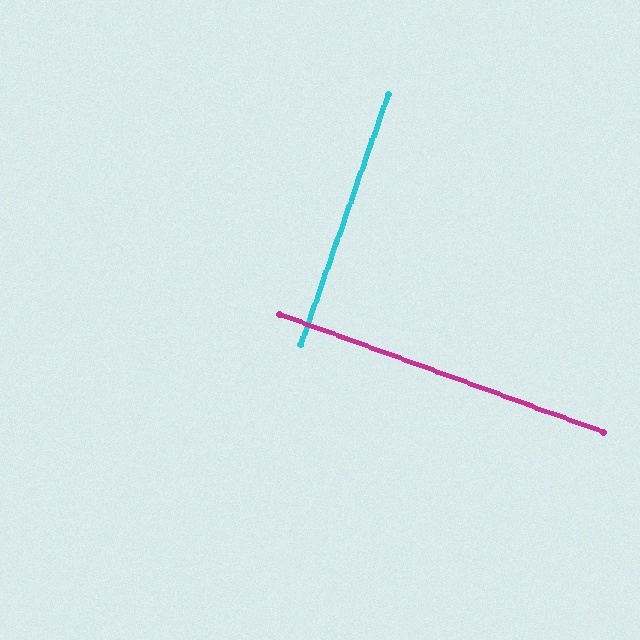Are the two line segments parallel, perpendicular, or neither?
Perpendicular — they meet at approximately 89°.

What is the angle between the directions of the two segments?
Approximately 89 degrees.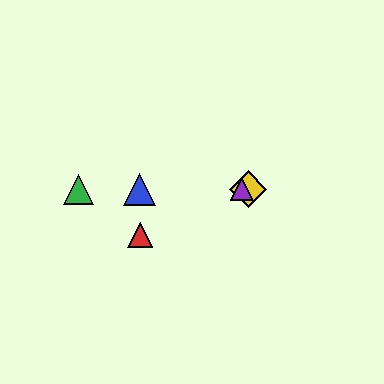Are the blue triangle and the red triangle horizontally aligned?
No, the blue triangle is at y≈189 and the red triangle is at y≈235.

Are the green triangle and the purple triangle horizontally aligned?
Yes, both are at y≈189.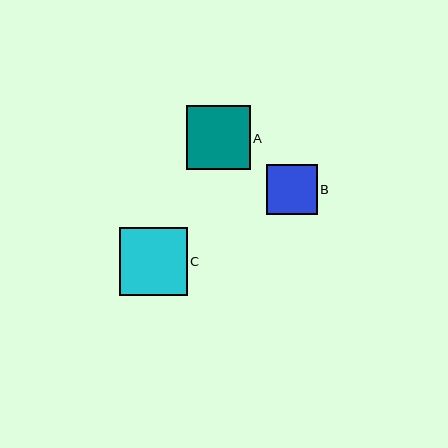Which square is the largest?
Square C is the largest with a size of approximately 68 pixels.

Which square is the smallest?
Square B is the smallest with a size of approximately 50 pixels.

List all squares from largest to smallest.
From largest to smallest: C, A, B.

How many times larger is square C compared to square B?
Square C is approximately 1.4 times the size of square B.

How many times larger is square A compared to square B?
Square A is approximately 1.3 times the size of square B.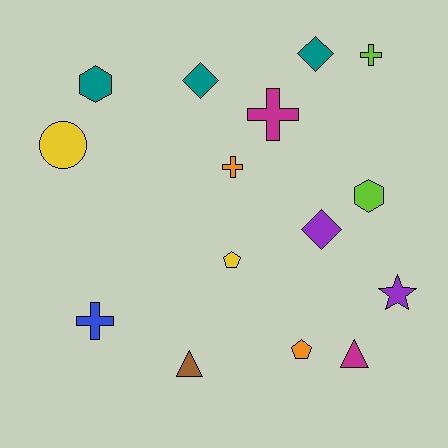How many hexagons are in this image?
There are 2 hexagons.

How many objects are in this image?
There are 15 objects.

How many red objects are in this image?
There are no red objects.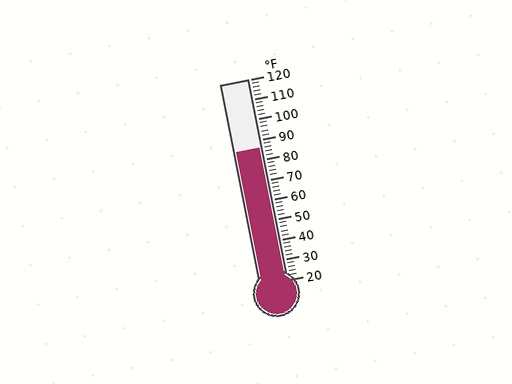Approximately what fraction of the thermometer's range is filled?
The thermometer is filled to approximately 65% of its range.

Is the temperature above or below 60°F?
The temperature is above 60°F.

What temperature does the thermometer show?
The thermometer shows approximately 86°F.